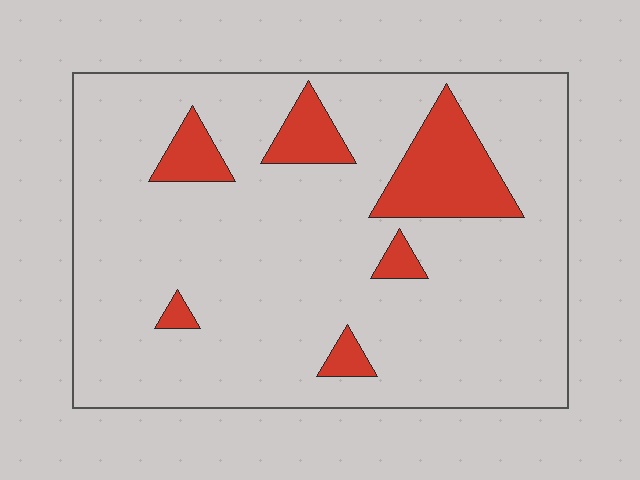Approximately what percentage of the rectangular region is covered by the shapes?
Approximately 15%.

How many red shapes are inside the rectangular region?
6.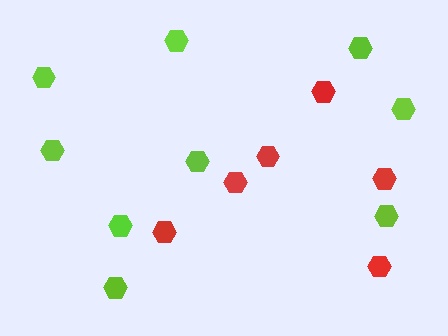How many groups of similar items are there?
There are 2 groups: one group of lime hexagons (9) and one group of red hexagons (6).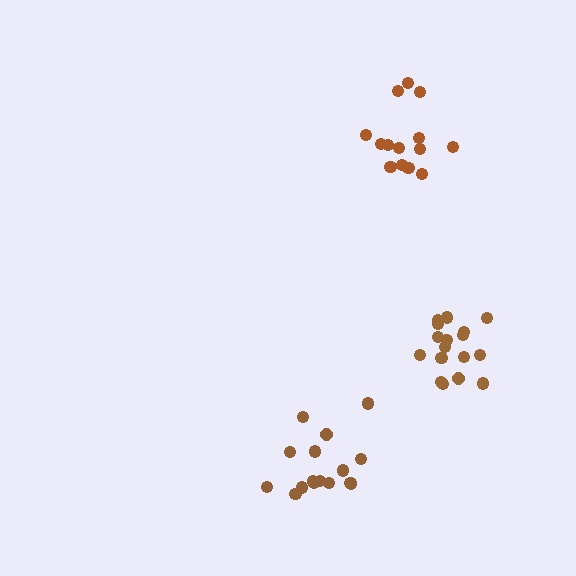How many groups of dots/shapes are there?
There are 3 groups.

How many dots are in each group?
Group 1: 14 dots, Group 2: 17 dots, Group 3: 16 dots (47 total).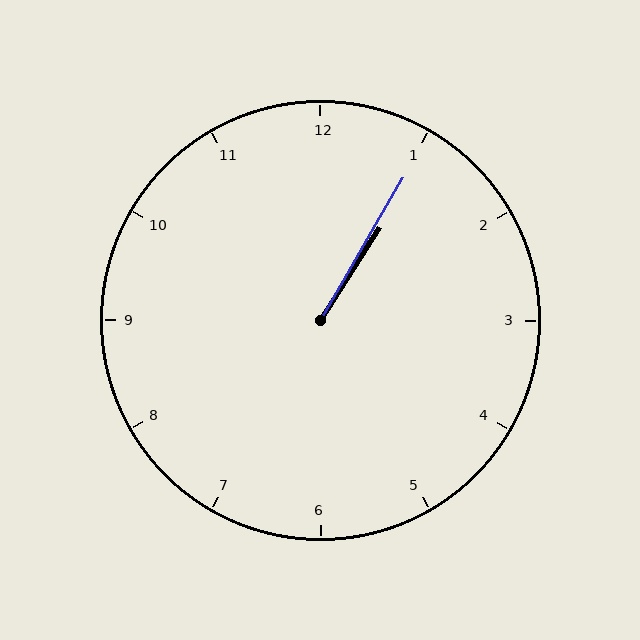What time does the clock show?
1:05.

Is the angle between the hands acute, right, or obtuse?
It is acute.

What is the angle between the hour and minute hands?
Approximately 2 degrees.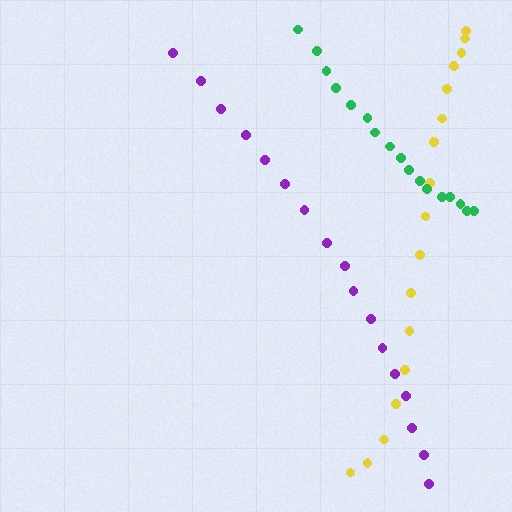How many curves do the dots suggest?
There are 3 distinct paths.